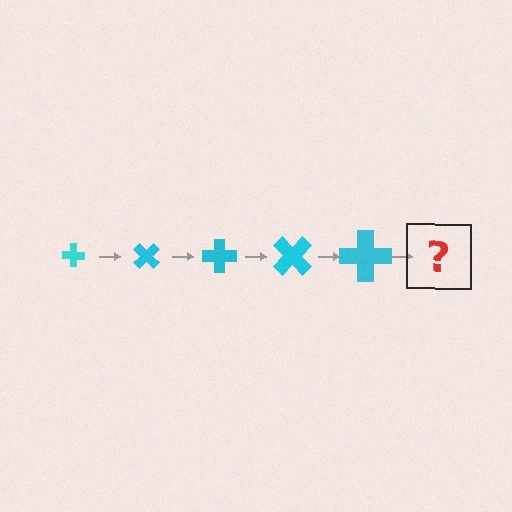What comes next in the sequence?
The next element should be a cross, larger than the previous one and rotated 225 degrees from the start.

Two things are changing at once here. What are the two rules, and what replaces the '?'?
The two rules are that the cross grows larger each step and it rotates 45 degrees each step. The '?' should be a cross, larger than the previous one and rotated 225 degrees from the start.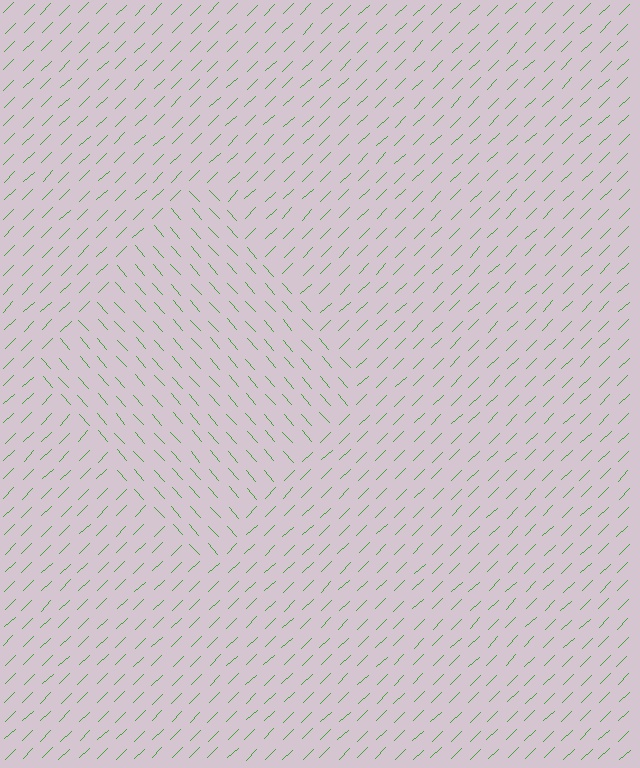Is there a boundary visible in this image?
Yes, there is a texture boundary formed by a change in line orientation.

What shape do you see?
I see a diamond.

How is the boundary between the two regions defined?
The boundary is defined purely by a change in line orientation (approximately 87 degrees difference). All lines are the same color and thickness.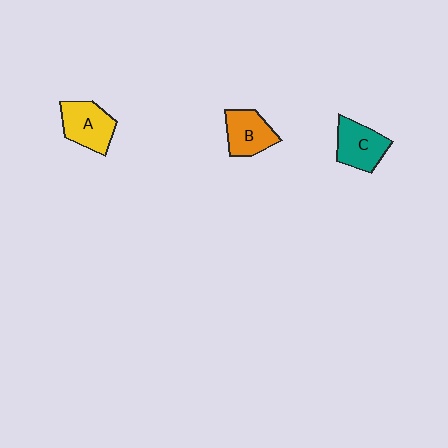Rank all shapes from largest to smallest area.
From largest to smallest: A (yellow), C (teal), B (orange).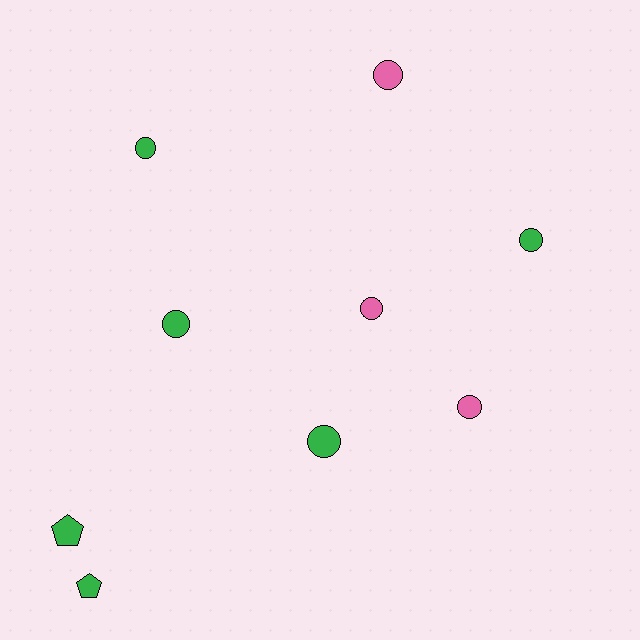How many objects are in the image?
There are 9 objects.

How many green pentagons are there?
There are 2 green pentagons.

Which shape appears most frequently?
Circle, with 7 objects.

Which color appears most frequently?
Green, with 6 objects.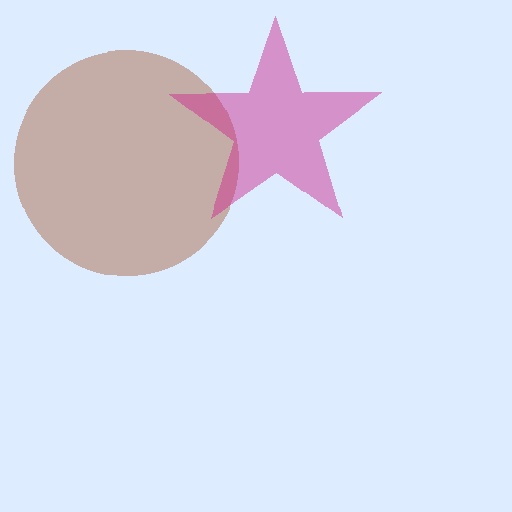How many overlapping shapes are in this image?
There are 2 overlapping shapes in the image.